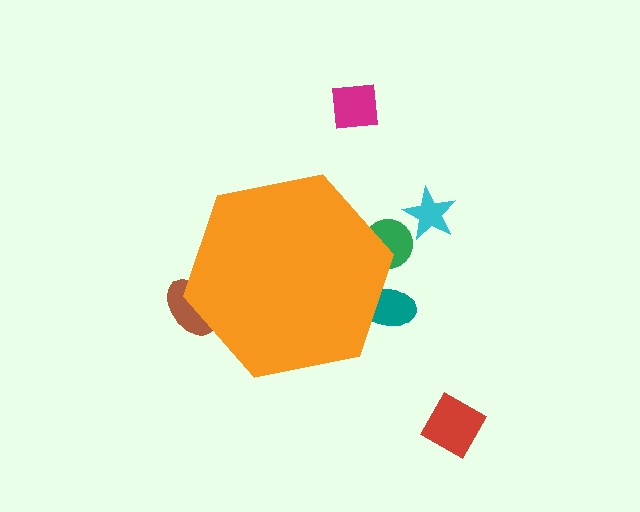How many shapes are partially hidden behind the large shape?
3 shapes are partially hidden.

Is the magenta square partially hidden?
No, the magenta square is fully visible.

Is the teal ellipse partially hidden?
Yes, the teal ellipse is partially hidden behind the orange hexagon.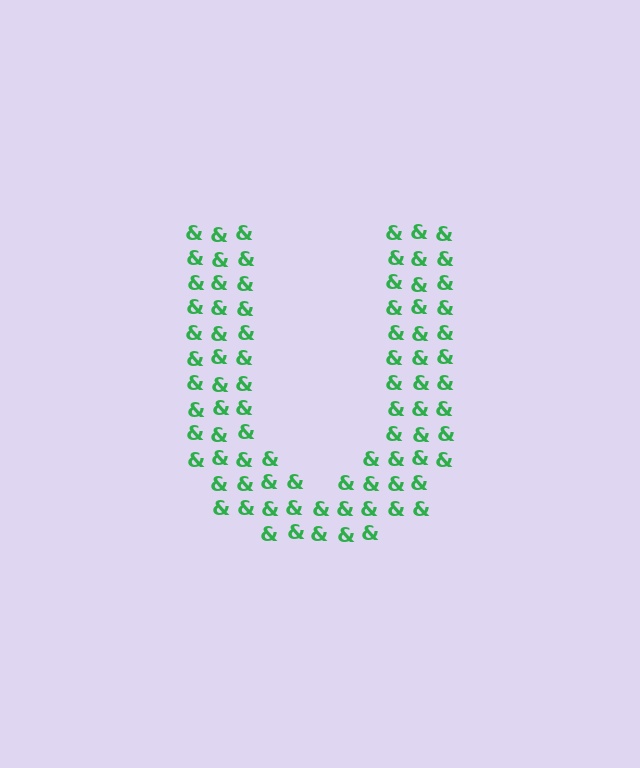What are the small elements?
The small elements are ampersands.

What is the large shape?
The large shape is the letter U.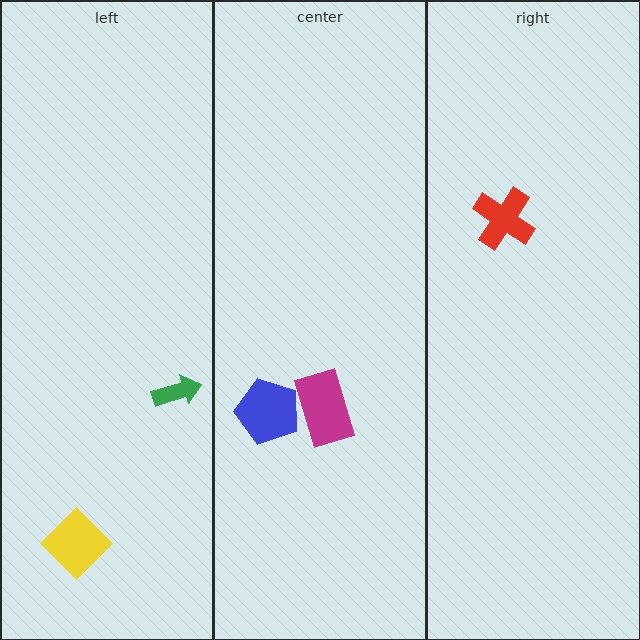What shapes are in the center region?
The blue pentagon, the magenta rectangle.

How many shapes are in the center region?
2.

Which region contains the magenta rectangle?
The center region.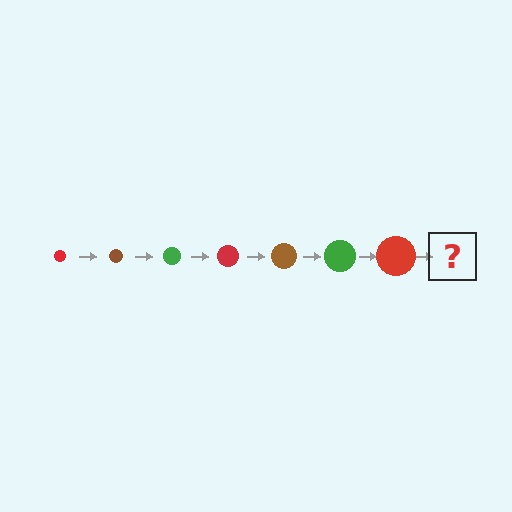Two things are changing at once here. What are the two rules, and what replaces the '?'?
The two rules are that the circle grows larger each step and the color cycles through red, brown, and green. The '?' should be a brown circle, larger than the previous one.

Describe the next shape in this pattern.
It should be a brown circle, larger than the previous one.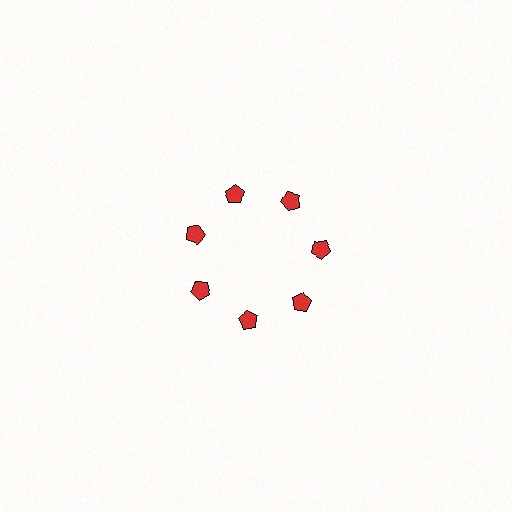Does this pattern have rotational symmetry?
Yes, this pattern has 7-fold rotational symmetry. It looks the same after rotating 51 degrees around the center.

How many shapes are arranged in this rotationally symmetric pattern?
There are 7 shapes, arranged in 7 groups of 1.